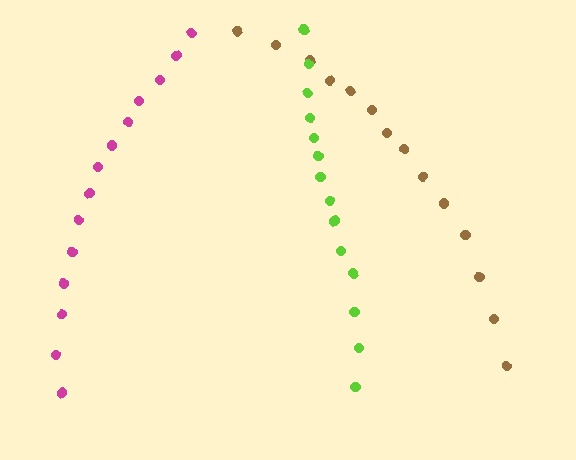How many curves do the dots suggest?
There are 3 distinct paths.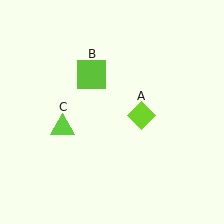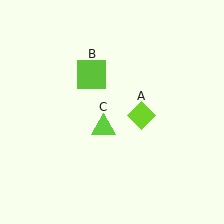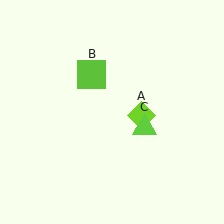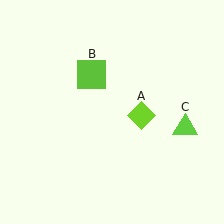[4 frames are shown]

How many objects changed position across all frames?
1 object changed position: lime triangle (object C).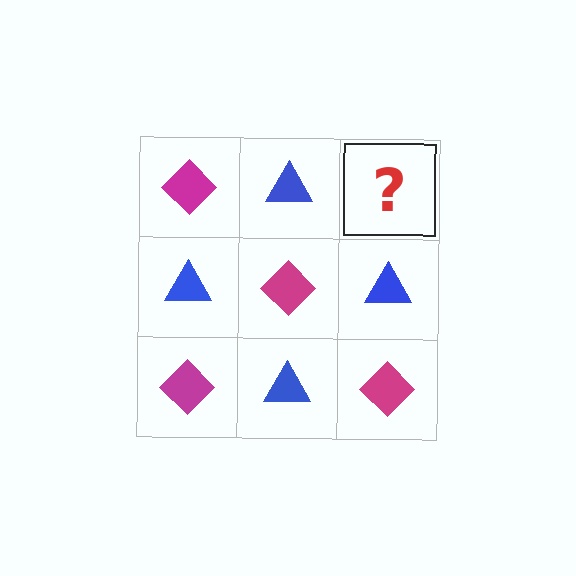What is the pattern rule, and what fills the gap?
The rule is that it alternates magenta diamond and blue triangle in a checkerboard pattern. The gap should be filled with a magenta diamond.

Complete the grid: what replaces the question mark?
The question mark should be replaced with a magenta diamond.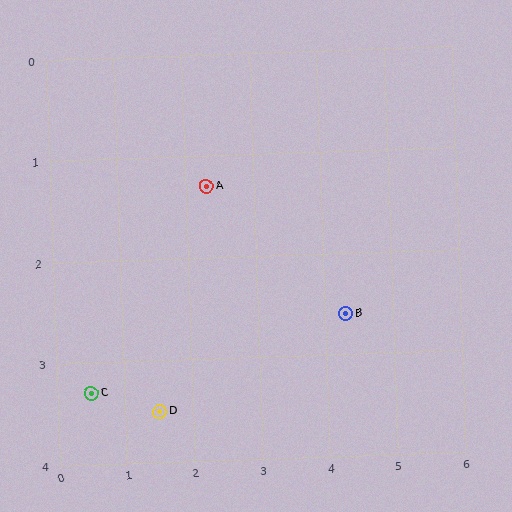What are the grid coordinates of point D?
Point D is at approximately (1.5, 3.5).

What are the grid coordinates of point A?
Point A is at approximately (2.3, 1.3).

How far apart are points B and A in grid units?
Points B and A are about 2.4 grid units apart.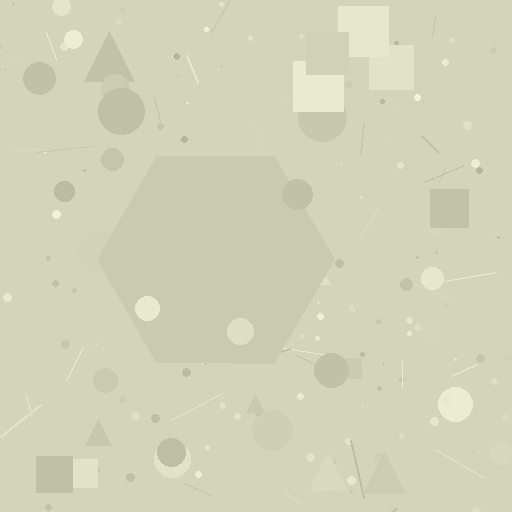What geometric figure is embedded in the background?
A hexagon is embedded in the background.